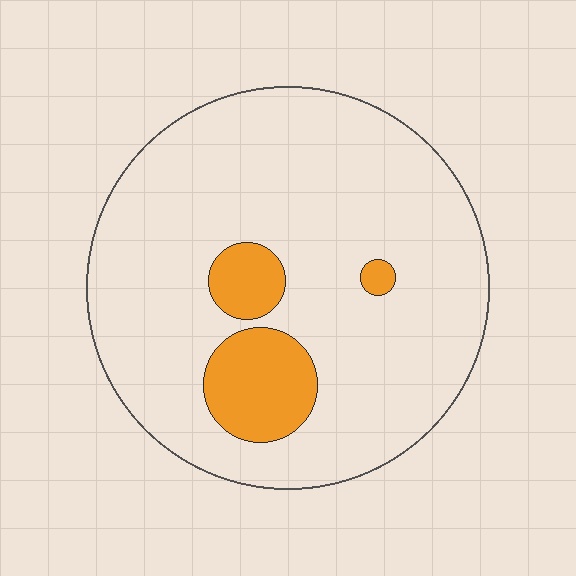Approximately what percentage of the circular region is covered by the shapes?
Approximately 15%.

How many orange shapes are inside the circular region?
3.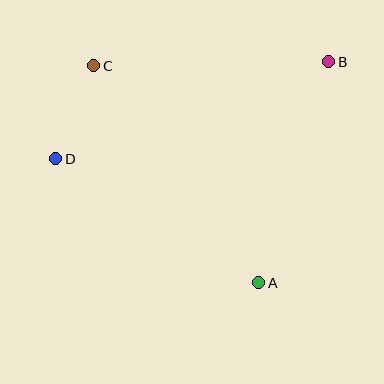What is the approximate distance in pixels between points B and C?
The distance between B and C is approximately 235 pixels.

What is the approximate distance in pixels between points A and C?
The distance between A and C is approximately 273 pixels.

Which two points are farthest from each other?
Points B and D are farthest from each other.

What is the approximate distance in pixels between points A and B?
The distance between A and B is approximately 232 pixels.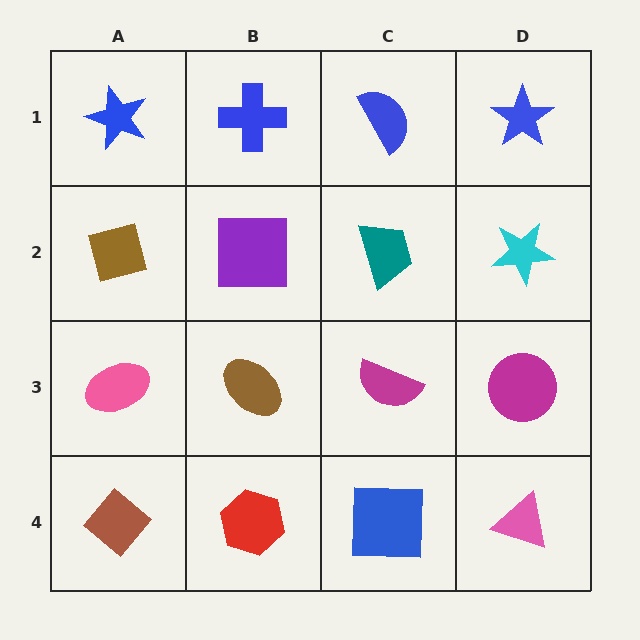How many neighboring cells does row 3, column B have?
4.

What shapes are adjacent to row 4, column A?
A pink ellipse (row 3, column A), a red hexagon (row 4, column B).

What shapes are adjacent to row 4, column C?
A magenta semicircle (row 3, column C), a red hexagon (row 4, column B), a pink triangle (row 4, column D).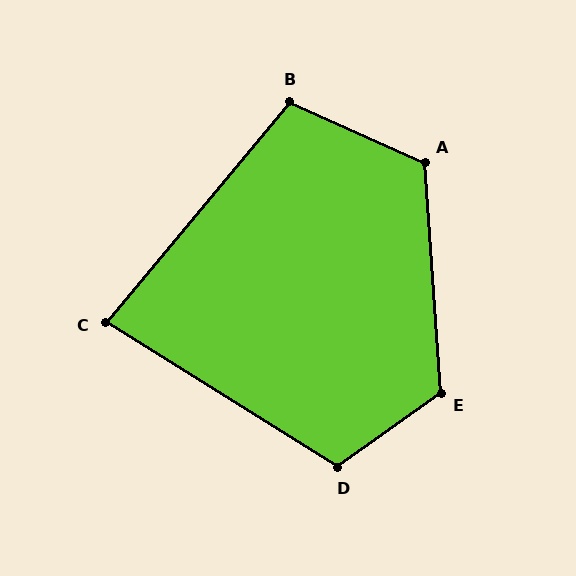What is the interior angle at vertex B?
Approximately 106 degrees (obtuse).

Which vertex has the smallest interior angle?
C, at approximately 82 degrees.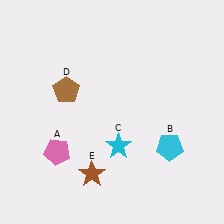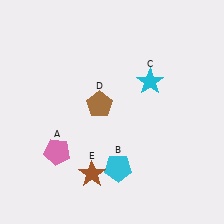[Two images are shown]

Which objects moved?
The objects that moved are: the cyan pentagon (B), the cyan star (C), the brown pentagon (D).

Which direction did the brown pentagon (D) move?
The brown pentagon (D) moved right.